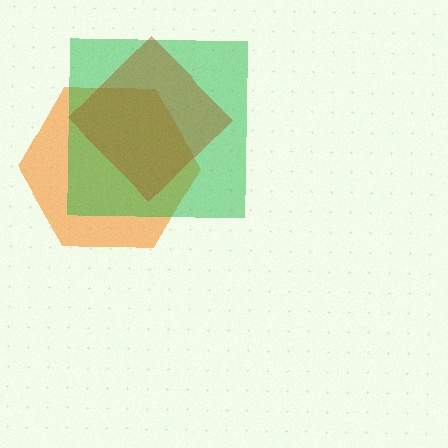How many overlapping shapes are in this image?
There are 3 overlapping shapes in the image.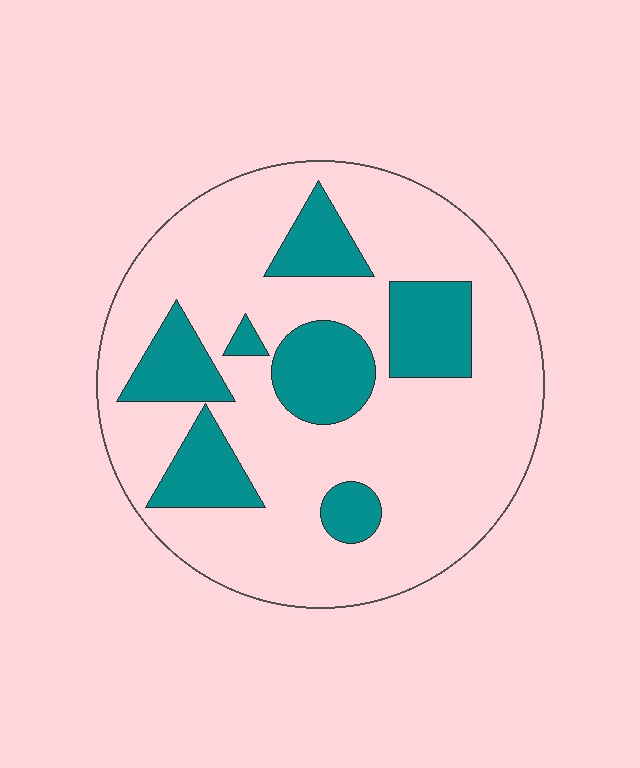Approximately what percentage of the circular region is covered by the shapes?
Approximately 25%.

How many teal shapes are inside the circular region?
7.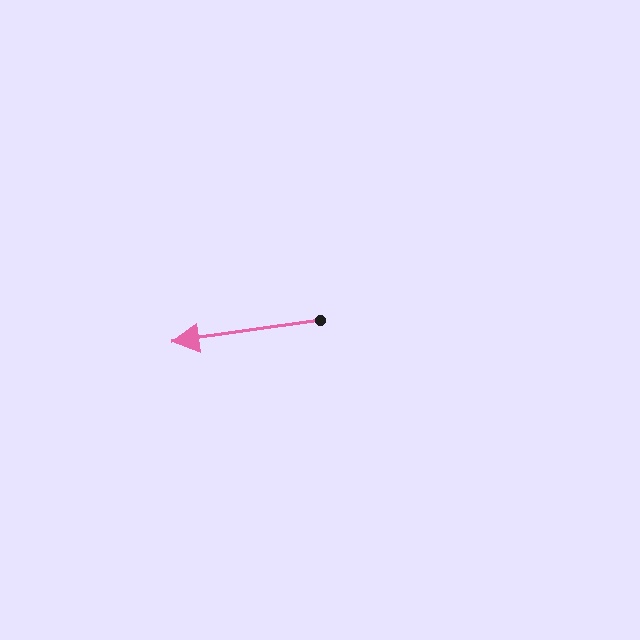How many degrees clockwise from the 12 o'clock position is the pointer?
Approximately 262 degrees.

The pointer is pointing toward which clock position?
Roughly 9 o'clock.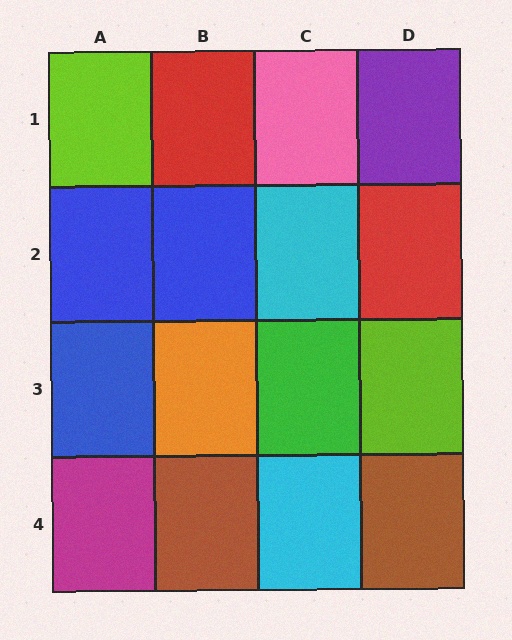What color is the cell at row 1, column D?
Purple.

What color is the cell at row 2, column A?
Blue.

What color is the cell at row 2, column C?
Cyan.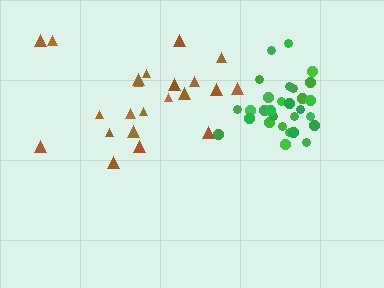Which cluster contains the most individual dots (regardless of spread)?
Green (29).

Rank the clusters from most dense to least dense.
green, brown.